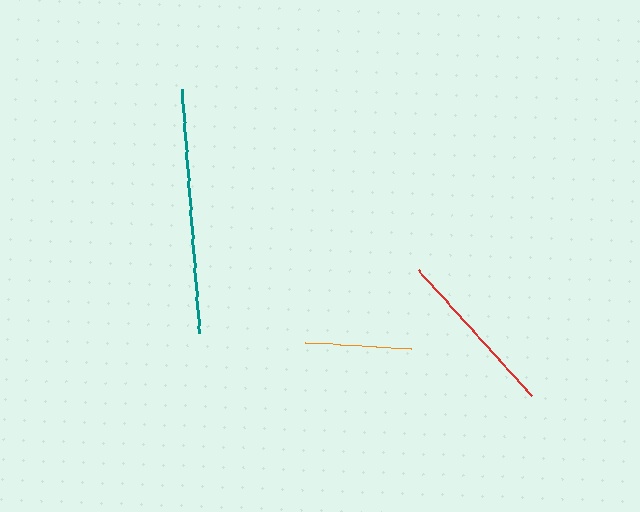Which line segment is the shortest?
The orange line is the shortest at approximately 106 pixels.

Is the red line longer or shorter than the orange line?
The red line is longer than the orange line.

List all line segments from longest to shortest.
From longest to shortest: teal, red, orange.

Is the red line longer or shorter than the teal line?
The teal line is longer than the red line.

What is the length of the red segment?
The red segment is approximately 169 pixels long.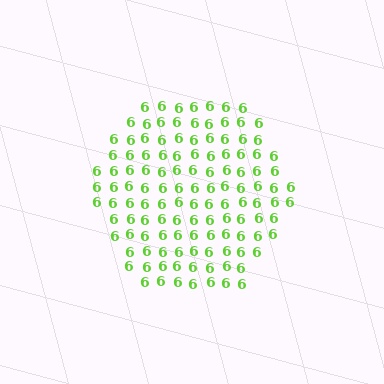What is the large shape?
The large shape is a hexagon.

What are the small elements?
The small elements are digit 6's.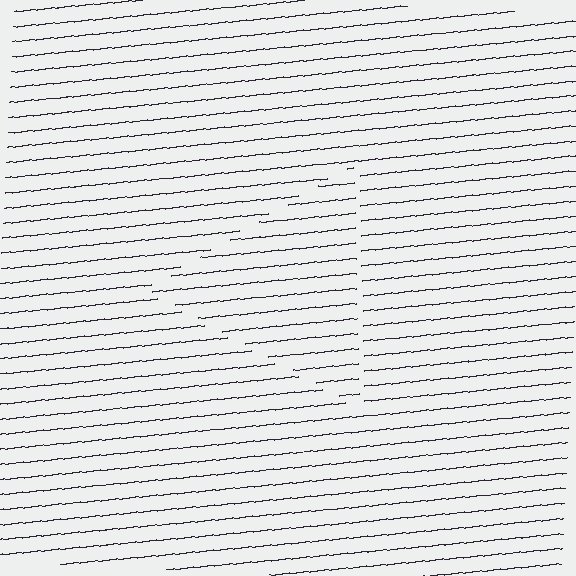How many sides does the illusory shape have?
3 sides — the line-ends trace a triangle.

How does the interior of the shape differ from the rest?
The interior of the shape contains the same grating, shifted by half a period — the contour is defined by the phase discontinuity where line-ends from the inner and outer gratings abut.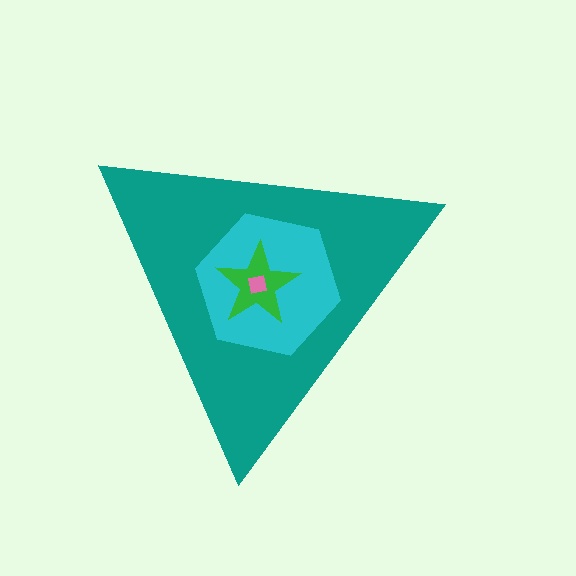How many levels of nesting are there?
4.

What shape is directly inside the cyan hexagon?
The green star.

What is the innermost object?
The pink square.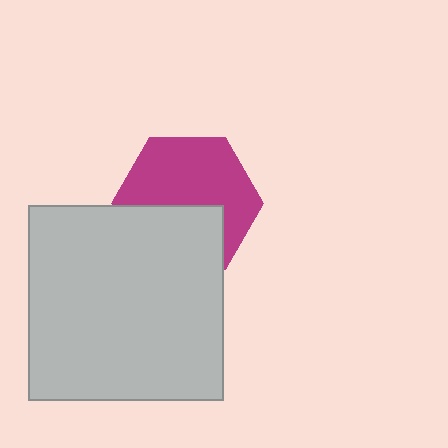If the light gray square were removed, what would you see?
You would see the complete magenta hexagon.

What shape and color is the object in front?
The object in front is a light gray square.